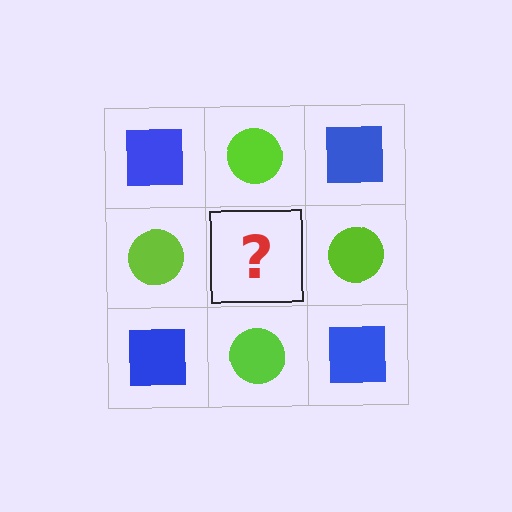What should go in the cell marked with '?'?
The missing cell should contain a blue square.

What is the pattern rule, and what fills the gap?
The rule is that it alternates blue square and lime circle in a checkerboard pattern. The gap should be filled with a blue square.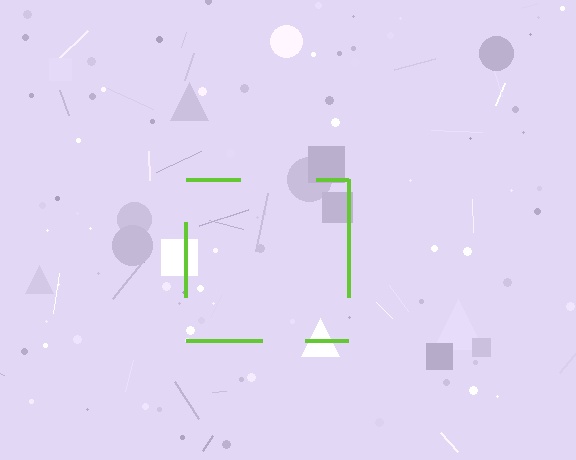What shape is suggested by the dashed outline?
The dashed outline suggests a square.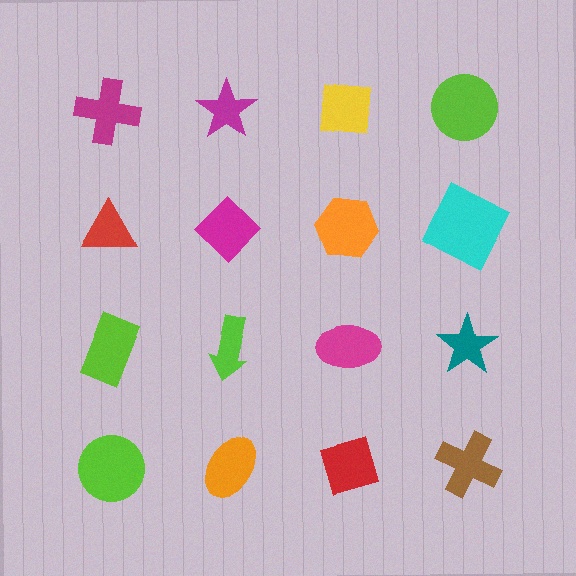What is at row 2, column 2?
A magenta diamond.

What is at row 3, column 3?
A magenta ellipse.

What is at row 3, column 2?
A lime arrow.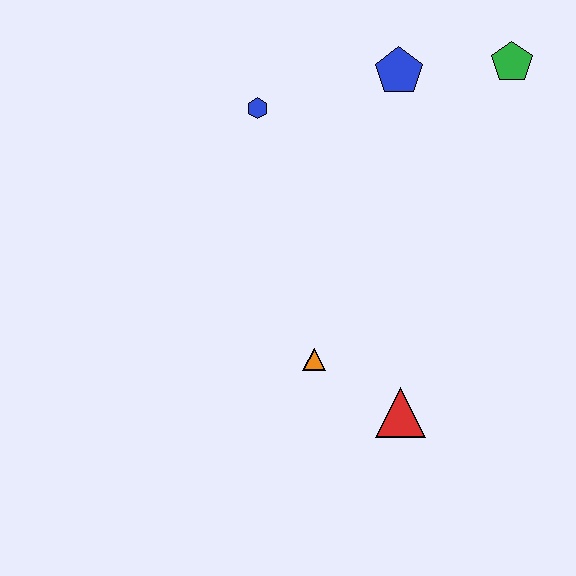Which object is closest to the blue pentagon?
The green pentagon is closest to the blue pentagon.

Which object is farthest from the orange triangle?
The green pentagon is farthest from the orange triangle.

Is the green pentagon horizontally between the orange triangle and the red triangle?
No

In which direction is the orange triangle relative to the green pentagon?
The orange triangle is below the green pentagon.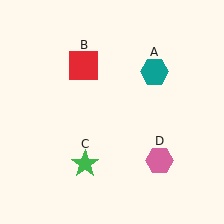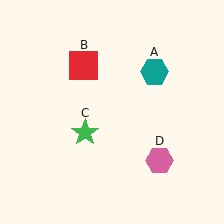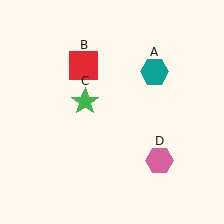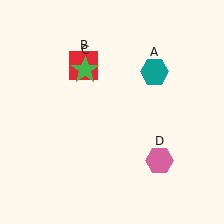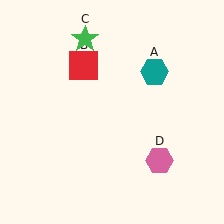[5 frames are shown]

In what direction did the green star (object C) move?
The green star (object C) moved up.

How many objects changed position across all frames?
1 object changed position: green star (object C).